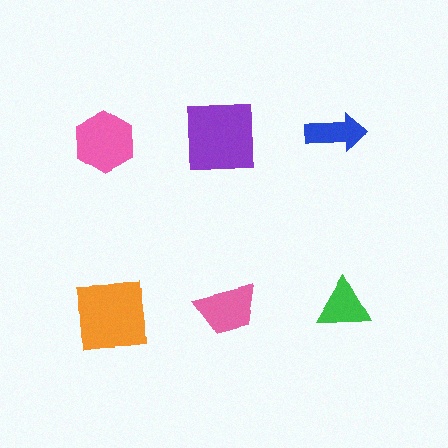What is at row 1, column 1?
A pink hexagon.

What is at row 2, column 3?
A green triangle.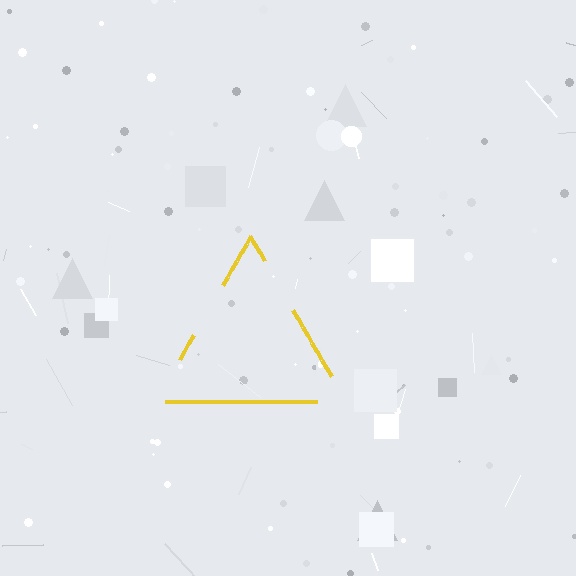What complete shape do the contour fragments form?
The contour fragments form a triangle.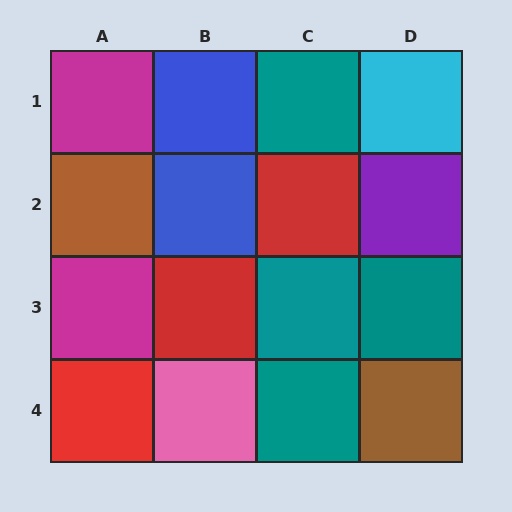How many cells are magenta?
2 cells are magenta.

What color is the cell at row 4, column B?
Pink.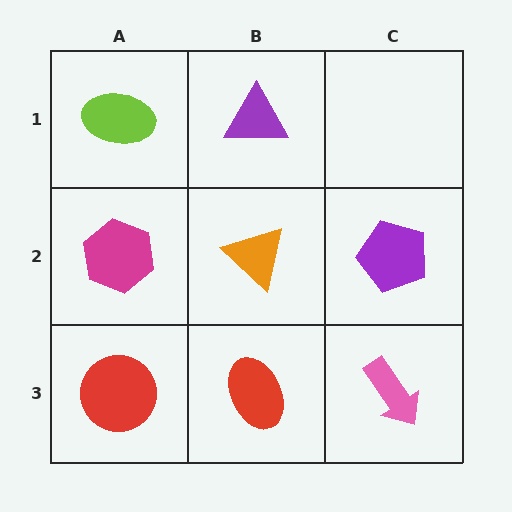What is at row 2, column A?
A magenta hexagon.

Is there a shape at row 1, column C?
No, that cell is empty.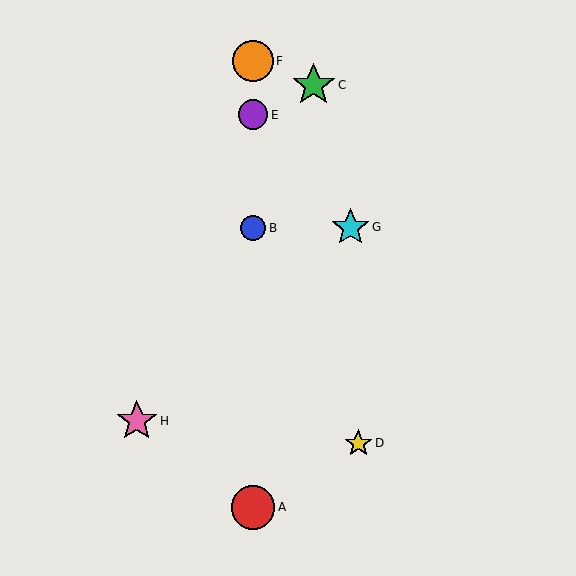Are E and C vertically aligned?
No, E is at x≈253 and C is at x≈313.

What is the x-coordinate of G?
Object G is at x≈350.